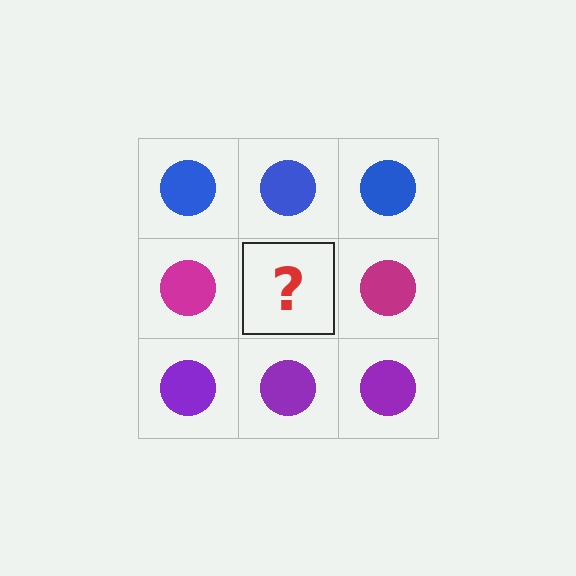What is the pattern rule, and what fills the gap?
The rule is that each row has a consistent color. The gap should be filled with a magenta circle.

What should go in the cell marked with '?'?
The missing cell should contain a magenta circle.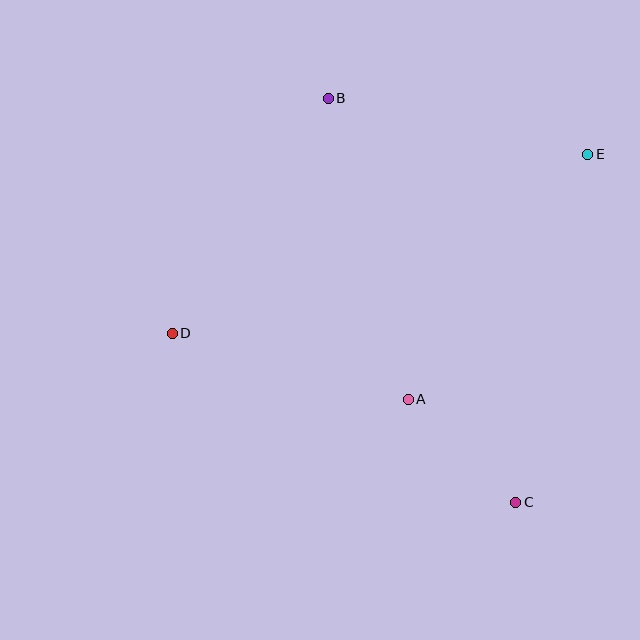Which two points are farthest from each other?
Points D and E are farthest from each other.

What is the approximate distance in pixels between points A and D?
The distance between A and D is approximately 245 pixels.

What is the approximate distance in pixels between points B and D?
The distance between B and D is approximately 282 pixels.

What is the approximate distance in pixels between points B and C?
The distance between B and C is approximately 445 pixels.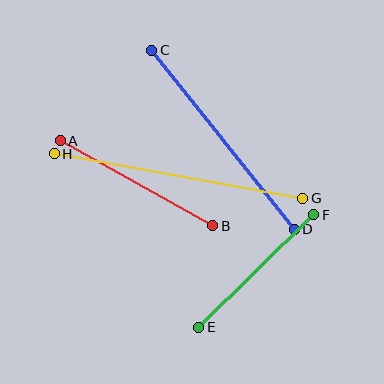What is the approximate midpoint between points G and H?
The midpoint is at approximately (179, 176) pixels.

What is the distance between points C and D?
The distance is approximately 229 pixels.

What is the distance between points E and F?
The distance is approximately 161 pixels.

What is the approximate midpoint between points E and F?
The midpoint is at approximately (256, 271) pixels.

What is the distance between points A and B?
The distance is approximately 175 pixels.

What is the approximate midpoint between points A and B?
The midpoint is at approximately (136, 183) pixels.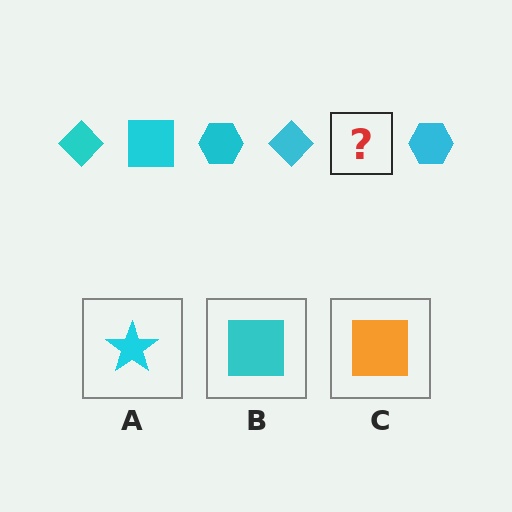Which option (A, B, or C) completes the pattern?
B.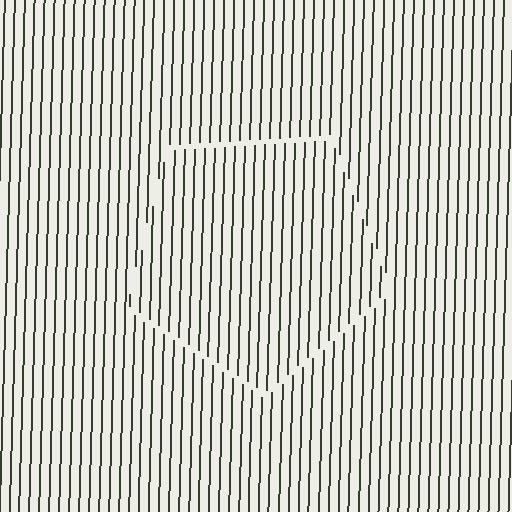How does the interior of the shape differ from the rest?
The interior of the shape contains the same grating, shifted by half a period — the contour is defined by the phase discontinuity where line-ends from the inner and outer gratings abut.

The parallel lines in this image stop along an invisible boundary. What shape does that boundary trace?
An illusory pentagon. The interior of the shape contains the same grating, shifted by half a period — the contour is defined by the phase discontinuity where line-ends from the inner and outer gratings abut.